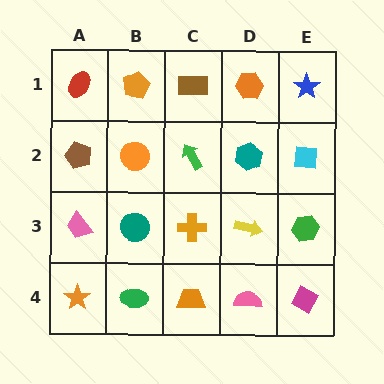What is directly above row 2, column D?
An orange hexagon.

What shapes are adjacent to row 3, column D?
A teal hexagon (row 2, column D), a pink semicircle (row 4, column D), an orange cross (row 3, column C), a green hexagon (row 3, column E).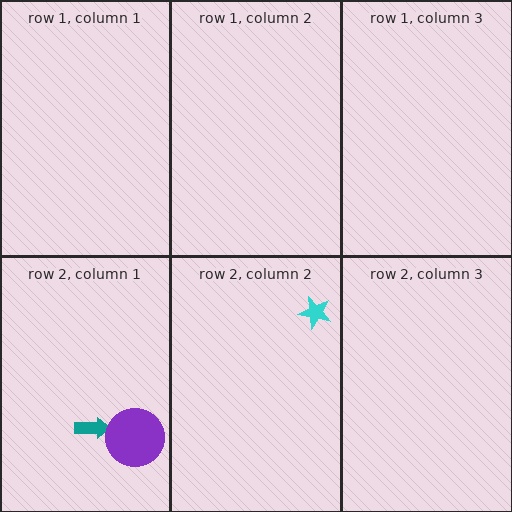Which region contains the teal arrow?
The row 2, column 1 region.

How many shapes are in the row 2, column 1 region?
2.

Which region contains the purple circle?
The row 2, column 1 region.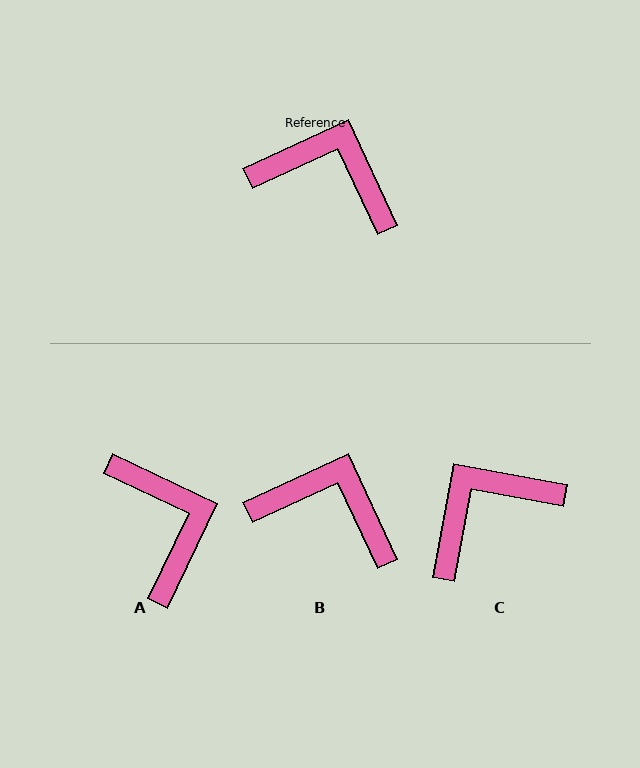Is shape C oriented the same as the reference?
No, it is off by about 55 degrees.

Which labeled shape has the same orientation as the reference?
B.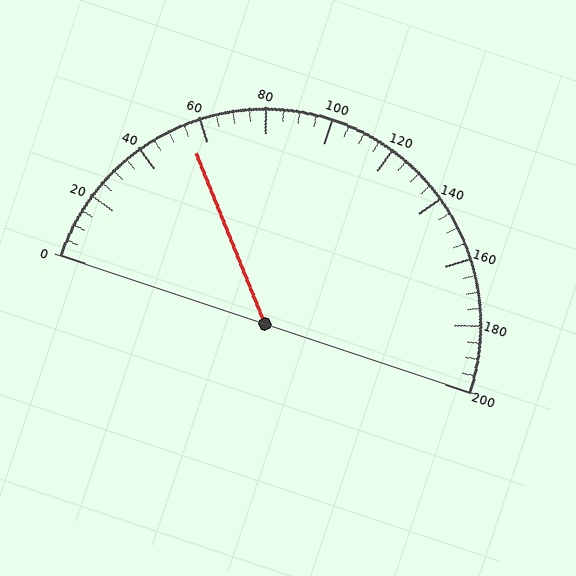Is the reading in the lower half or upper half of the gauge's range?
The reading is in the lower half of the range (0 to 200).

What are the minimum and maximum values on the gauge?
The gauge ranges from 0 to 200.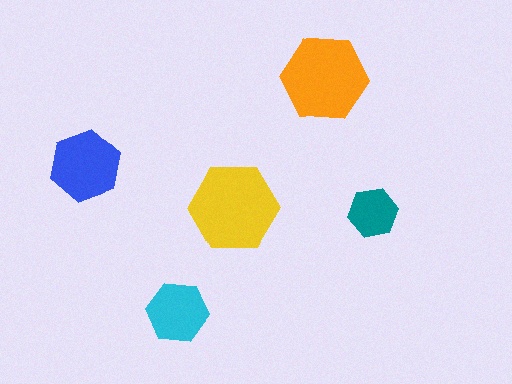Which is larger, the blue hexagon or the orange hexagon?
The orange one.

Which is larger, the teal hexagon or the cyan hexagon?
The cyan one.